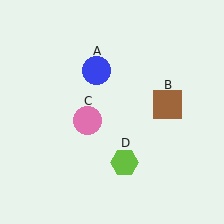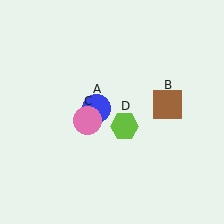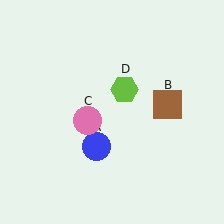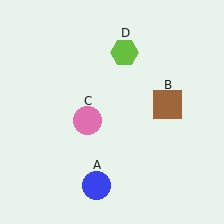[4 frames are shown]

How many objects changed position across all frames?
2 objects changed position: blue circle (object A), lime hexagon (object D).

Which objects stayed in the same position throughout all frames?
Brown square (object B) and pink circle (object C) remained stationary.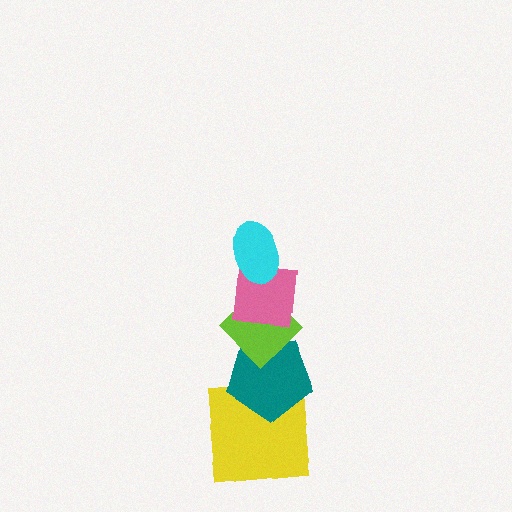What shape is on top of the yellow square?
The teal pentagon is on top of the yellow square.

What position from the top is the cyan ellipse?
The cyan ellipse is 1st from the top.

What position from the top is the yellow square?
The yellow square is 5th from the top.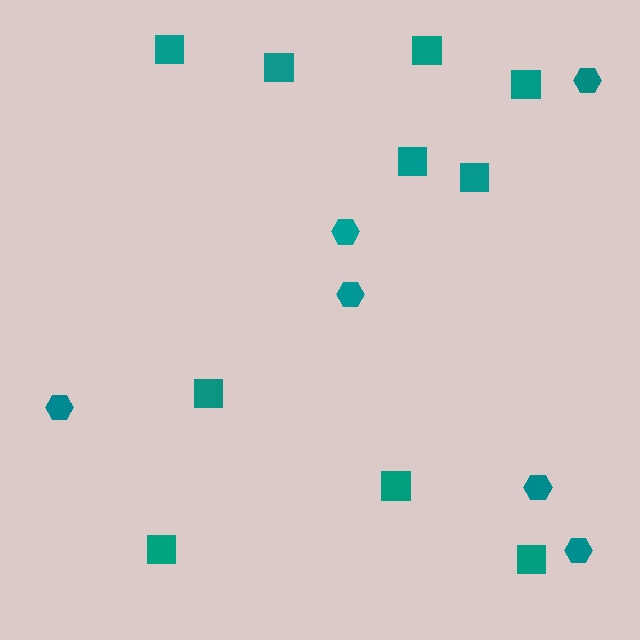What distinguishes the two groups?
There are 2 groups: one group of hexagons (6) and one group of squares (10).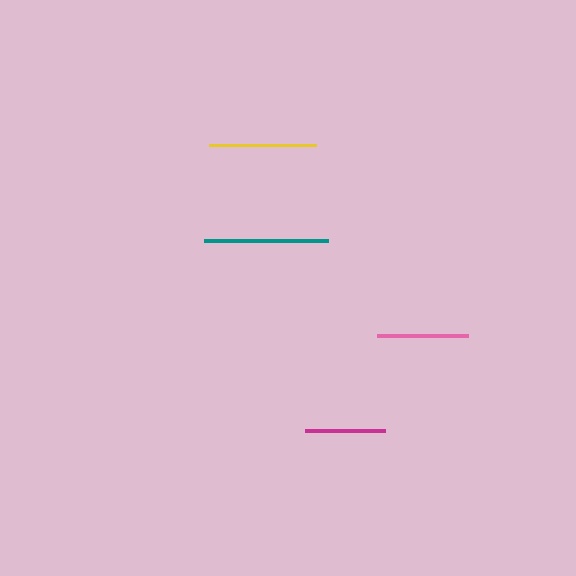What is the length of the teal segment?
The teal segment is approximately 124 pixels long.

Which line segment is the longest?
The teal line is the longest at approximately 124 pixels.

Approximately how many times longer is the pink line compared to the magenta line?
The pink line is approximately 1.1 times the length of the magenta line.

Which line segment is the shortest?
The magenta line is the shortest at approximately 80 pixels.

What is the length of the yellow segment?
The yellow segment is approximately 108 pixels long.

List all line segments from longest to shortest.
From longest to shortest: teal, yellow, pink, magenta.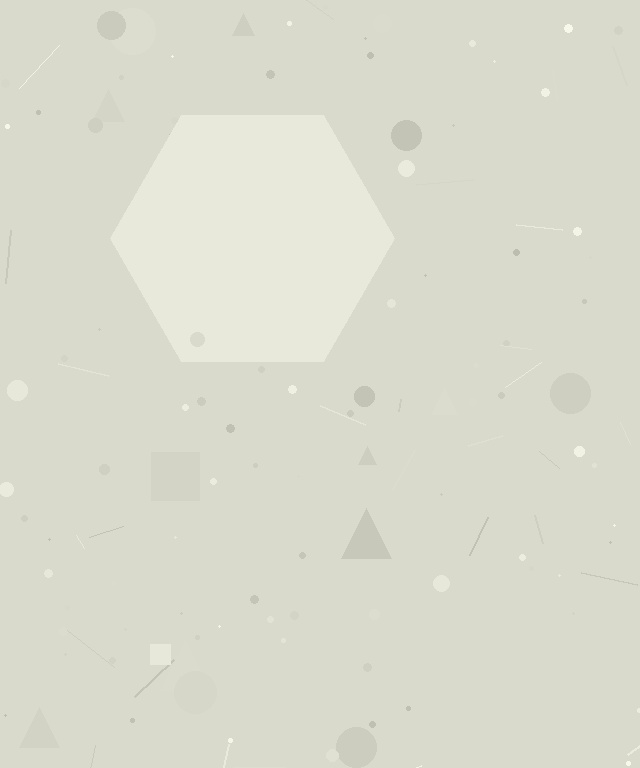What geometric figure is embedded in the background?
A hexagon is embedded in the background.